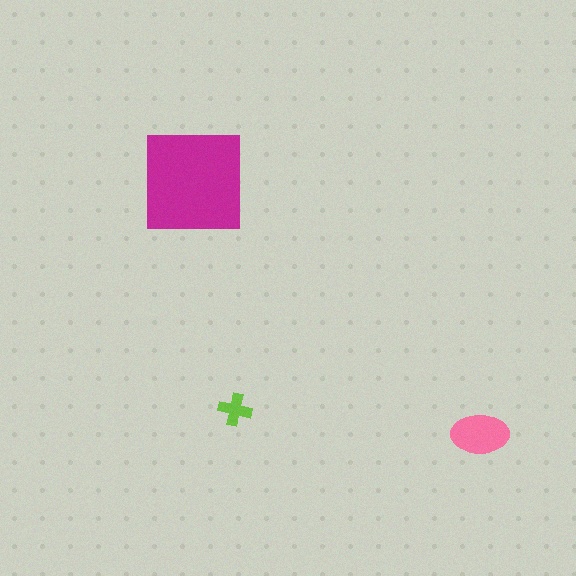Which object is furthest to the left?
The magenta square is leftmost.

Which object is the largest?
The magenta square.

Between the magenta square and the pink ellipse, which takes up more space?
The magenta square.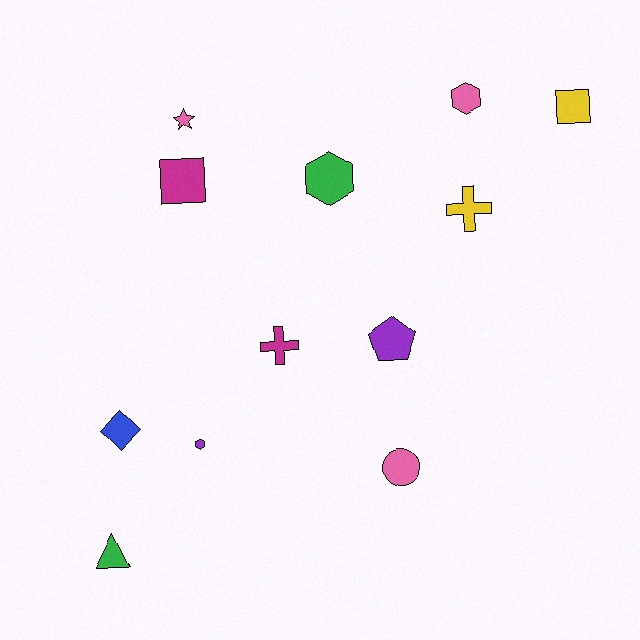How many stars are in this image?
There is 1 star.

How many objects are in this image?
There are 12 objects.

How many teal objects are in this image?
There are no teal objects.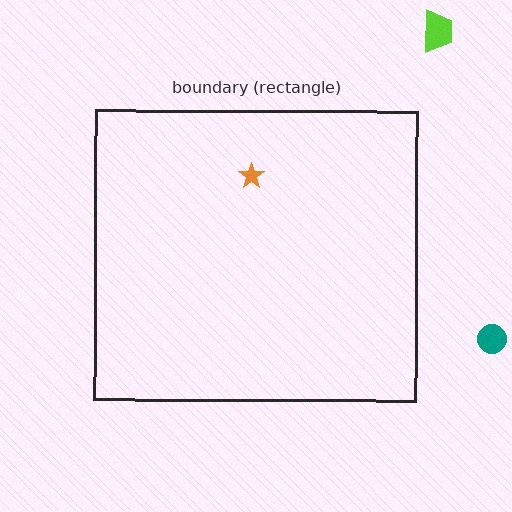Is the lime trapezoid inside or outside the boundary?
Outside.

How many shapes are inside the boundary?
1 inside, 2 outside.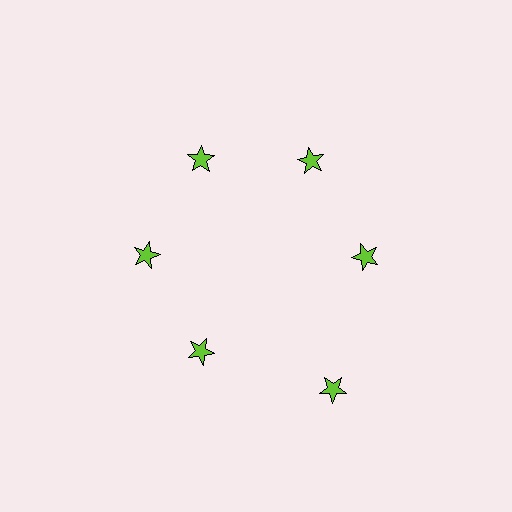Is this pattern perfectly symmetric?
No. The 6 lime stars are arranged in a ring, but one element near the 5 o'clock position is pushed outward from the center, breaking the 6-fold rotational symmetry.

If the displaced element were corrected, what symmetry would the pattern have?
It would have 6-fold rotational symmetry — the pattern would map onto itself every 60 degrees.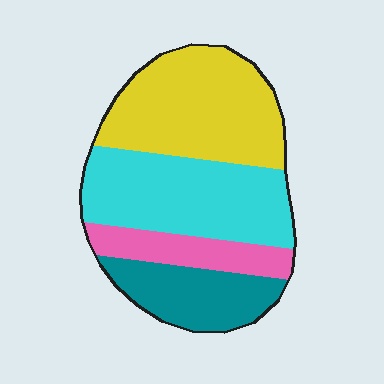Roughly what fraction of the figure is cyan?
Cyan covers roughly 35% of the figure.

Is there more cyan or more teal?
Cyan.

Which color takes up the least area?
Pink, at roughly 15%.